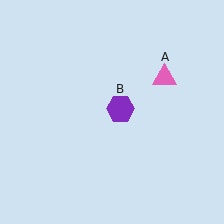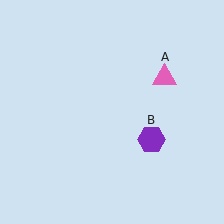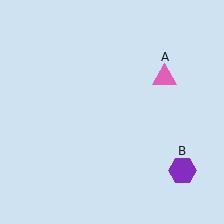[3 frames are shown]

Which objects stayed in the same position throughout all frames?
Pink triangle (object A) remained stationary.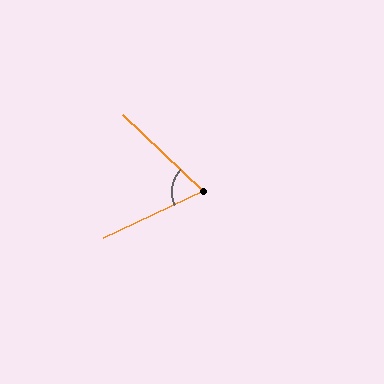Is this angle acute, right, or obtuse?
It is acute.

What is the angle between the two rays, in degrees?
Approximately 69 degrees.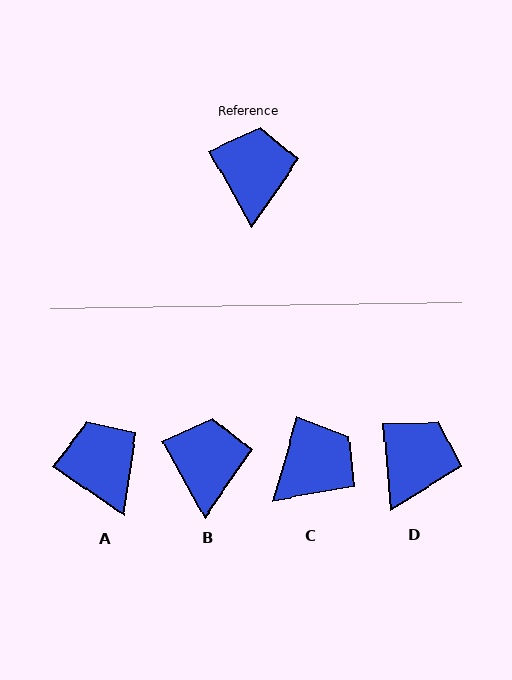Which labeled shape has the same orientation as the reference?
B.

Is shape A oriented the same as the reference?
No, it is off by about 26 degrees.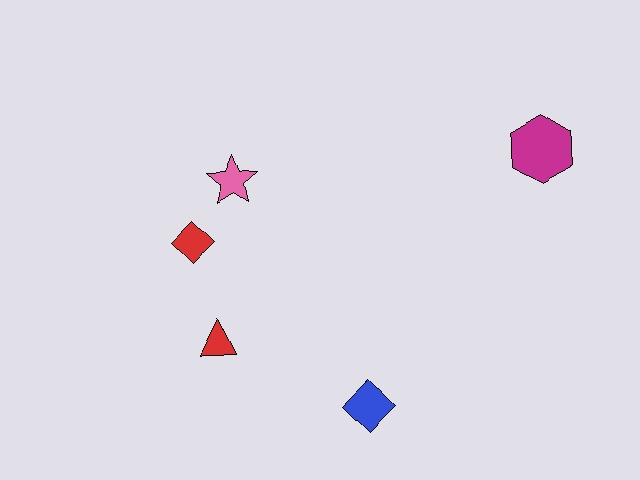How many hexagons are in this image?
There is 1 hexagon.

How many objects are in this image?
There are 5 objects.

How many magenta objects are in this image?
There is 1 magenta object.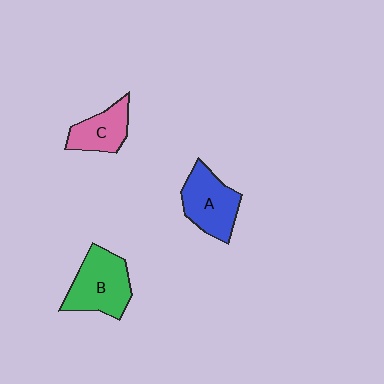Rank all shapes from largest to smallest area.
From largest to smallest: B (green), A (blue), C (pink).